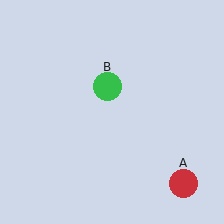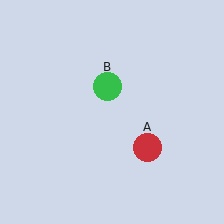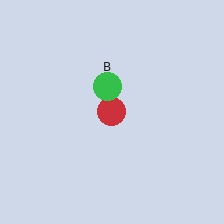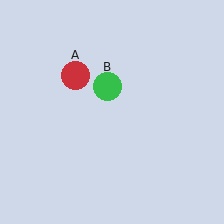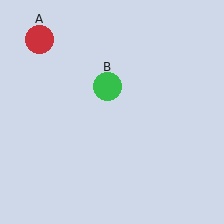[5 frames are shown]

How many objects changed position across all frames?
1 object changed position: red circle (object A).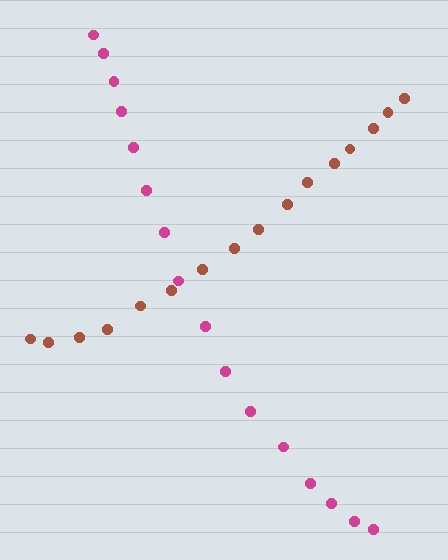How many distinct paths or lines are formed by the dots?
There are 2 distinct paths.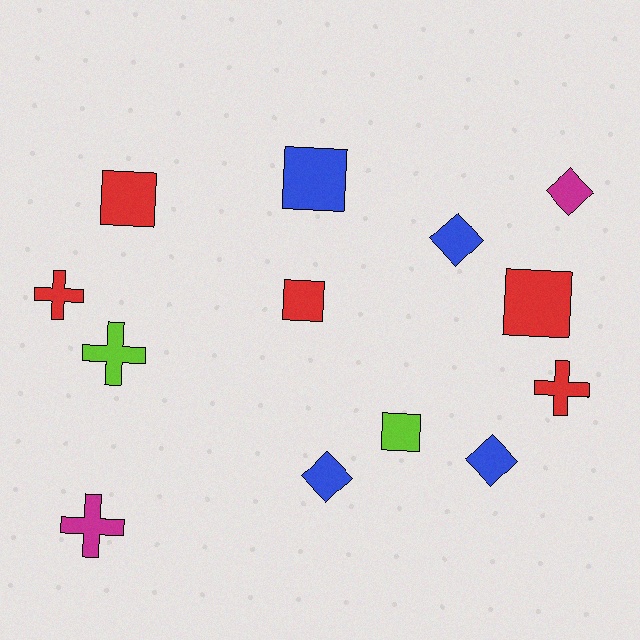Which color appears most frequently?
Red, with 5 objects.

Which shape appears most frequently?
Square, with 5 objects.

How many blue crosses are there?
There are no blue crosses.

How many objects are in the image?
There are 13 objects.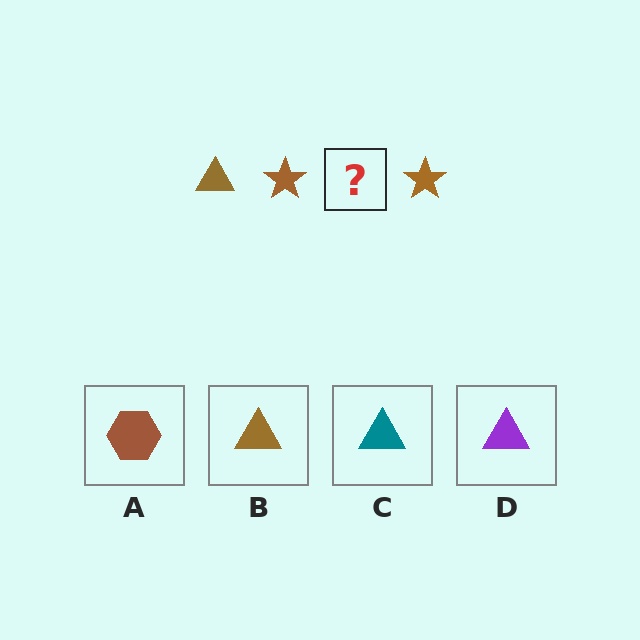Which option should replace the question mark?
Option B.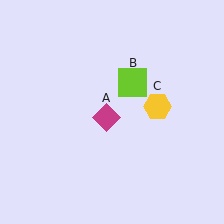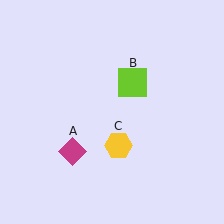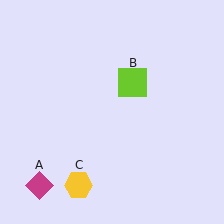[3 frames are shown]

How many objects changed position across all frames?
2 objects changed position: magenta diamond (object A), yellow hexagon (object C).